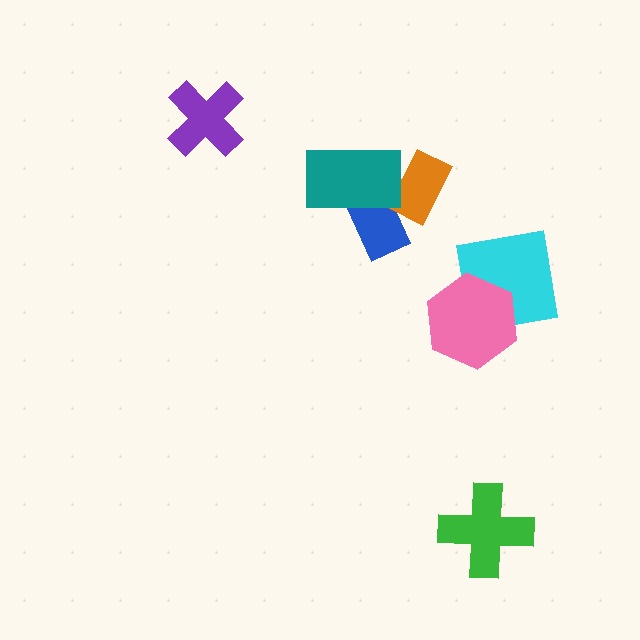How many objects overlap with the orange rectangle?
2 objects overlap with the orange rectangle.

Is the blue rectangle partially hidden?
Yes, it is partially covered by another shape.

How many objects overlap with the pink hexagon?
1 object overlaps with the pink hexagon.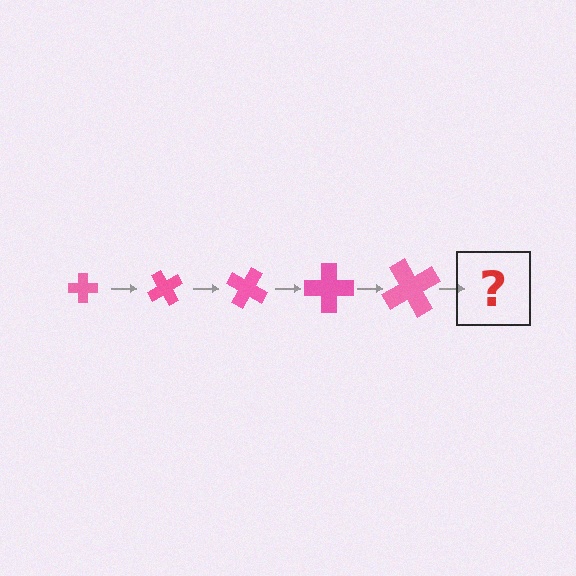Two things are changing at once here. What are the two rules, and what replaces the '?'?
The two rules are that the cross grows larger each step and it rotates 60 degrees each step. The '?' should be a cross, larger than the previous one and rotated 300 degrees from the start.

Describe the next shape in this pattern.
It should be a cross, larger than the previous one and rotated 300 degrees from the start.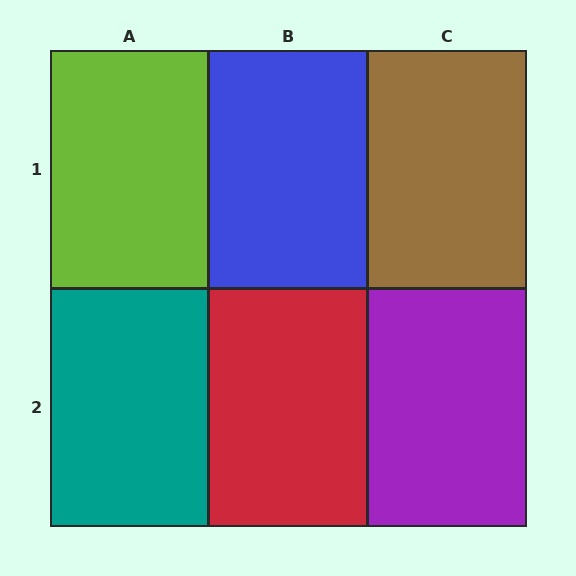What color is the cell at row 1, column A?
Lime.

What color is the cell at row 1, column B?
Blue.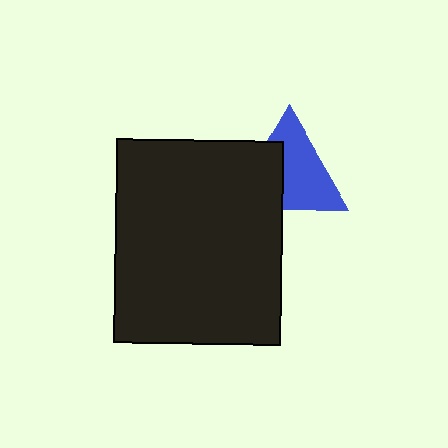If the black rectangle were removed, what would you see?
You would see the complete blue triangle.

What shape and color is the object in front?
The object in front is a black rectangle.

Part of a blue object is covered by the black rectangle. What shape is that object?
It is a triangle.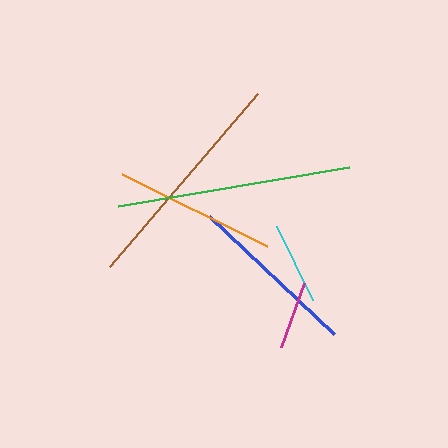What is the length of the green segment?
The green segment is approximately 234 pixels long.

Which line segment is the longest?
The green line is the longest at approximately 234 pixels.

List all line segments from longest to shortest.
From longest to shortest: green, brown, blue, orange, cyan, magenta.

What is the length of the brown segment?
The brown segment is approximately 228 pixels long.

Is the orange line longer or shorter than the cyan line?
The orange line is longer than the cyan line.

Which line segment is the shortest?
The magenta line is the shortest at approximately 68 pixels.